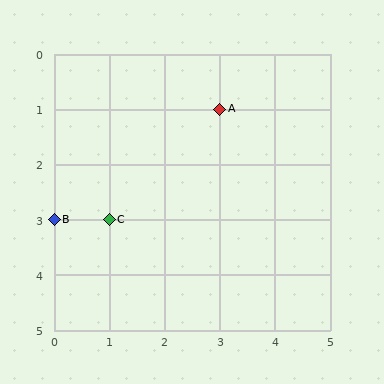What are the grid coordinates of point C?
Point C is at grid coordinates (1, 3).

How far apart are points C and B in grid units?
Points C and B are 1 column apart.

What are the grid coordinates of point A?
Point A is at grid coordinates (3, 1).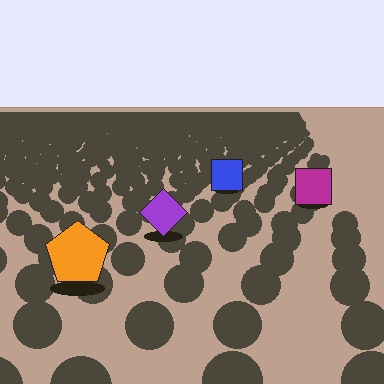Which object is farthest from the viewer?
The blue square is farthest from the viewer. It appears smaller and the ground texture around it is denser.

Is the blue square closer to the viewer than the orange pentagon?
No. The orange pentagon is closer — you can tell from the texture gradient: the ground texture is coarser near it.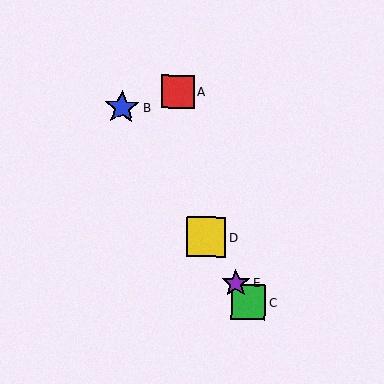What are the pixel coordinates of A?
Object A is at (178, 92).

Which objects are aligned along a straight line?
Objects B, C, D, E are aligned along a straight line.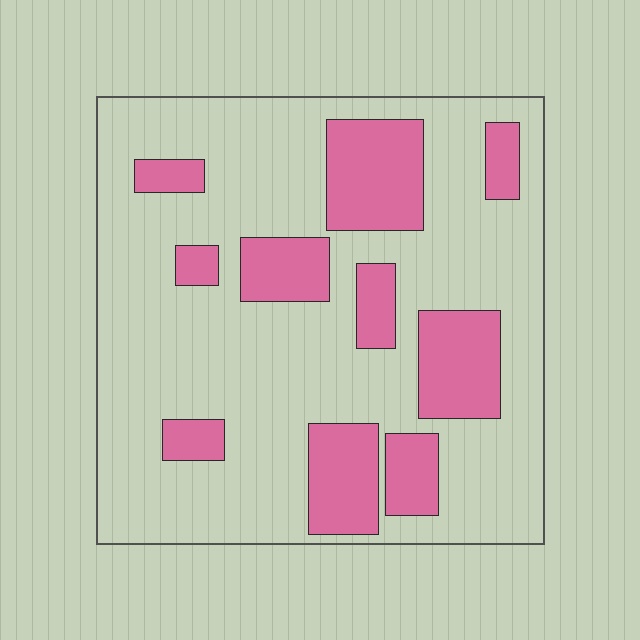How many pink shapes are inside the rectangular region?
10.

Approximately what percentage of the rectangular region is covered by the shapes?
Approximately 25%.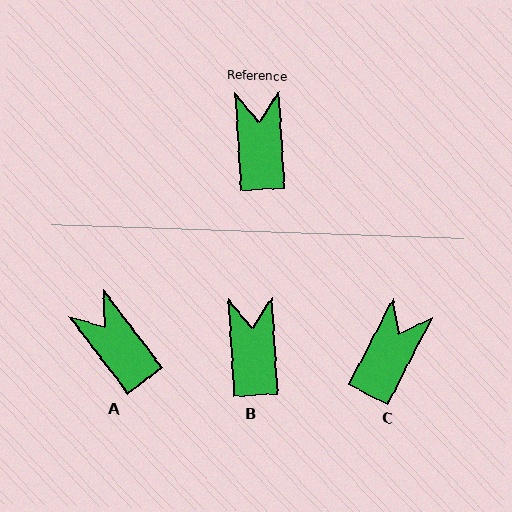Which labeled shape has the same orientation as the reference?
B.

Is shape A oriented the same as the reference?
No, it is off by about 34 degrees.